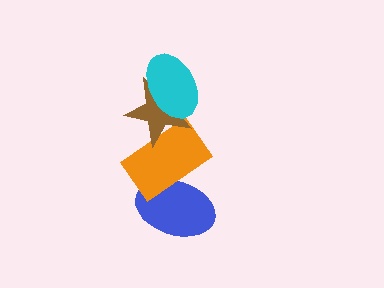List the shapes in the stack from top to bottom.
From top to bottom: the cyan ellipse, the brown star, the orange rectangle, the blue ellipse.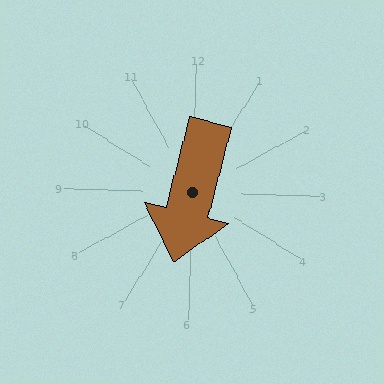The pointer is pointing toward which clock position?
Roughly 6 o'clock.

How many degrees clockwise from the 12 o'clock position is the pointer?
Approximately 193 degrees.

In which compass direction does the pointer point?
South.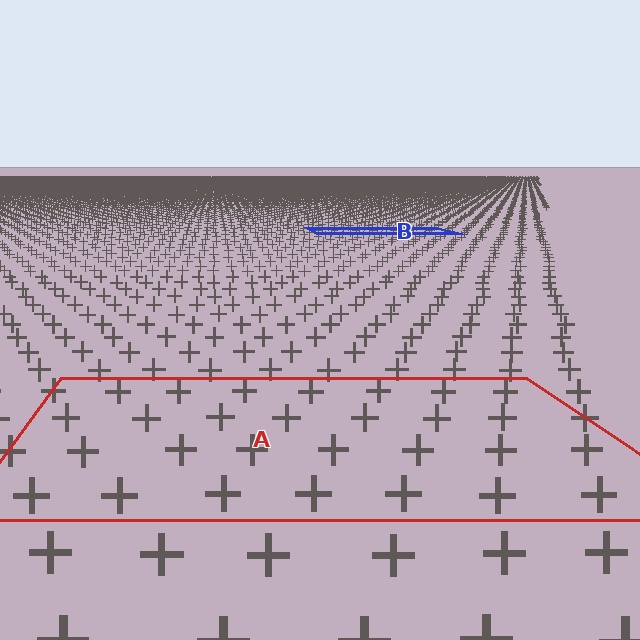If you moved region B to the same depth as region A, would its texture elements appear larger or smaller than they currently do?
They would appear larger. At a closer depth, the same texture elements are projected at a bigger on-screen size.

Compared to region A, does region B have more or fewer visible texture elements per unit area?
Region B has more texture elements per unit area — they are packed more densely because it is farther away.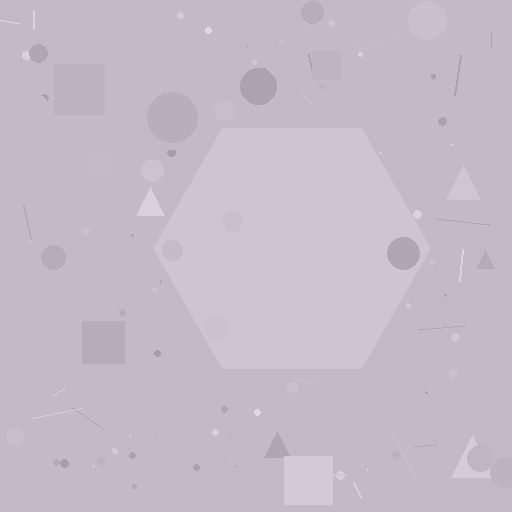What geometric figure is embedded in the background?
A hexagon is embedded in the background.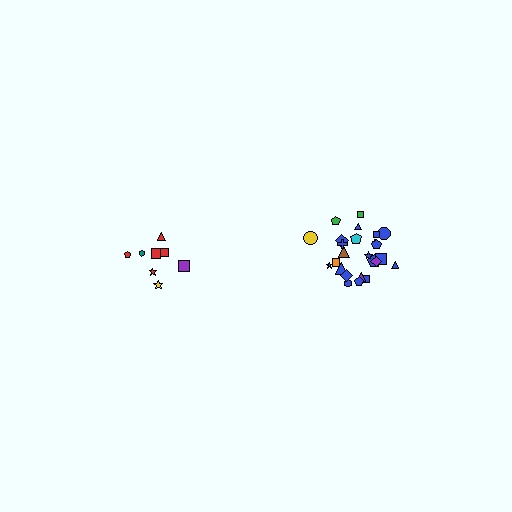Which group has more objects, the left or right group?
The right group.